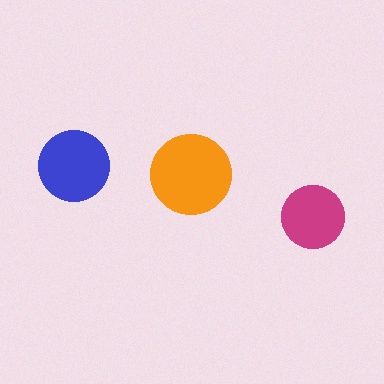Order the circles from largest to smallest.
the orange one, the blue one, the magenta one.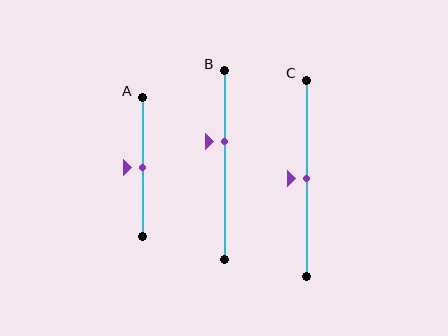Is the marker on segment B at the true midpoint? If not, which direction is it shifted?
No, the marker on segment B is shifted upward by about 13% of the segment length.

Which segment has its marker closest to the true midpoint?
Segment A has its marker closest to the true midpoint.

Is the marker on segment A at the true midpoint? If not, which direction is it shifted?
Yes, the marker on segment A is at the true midpoint.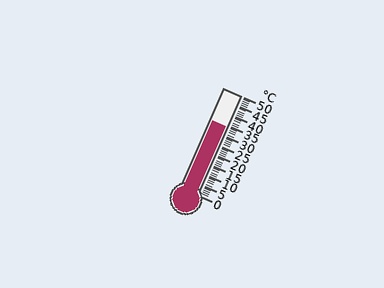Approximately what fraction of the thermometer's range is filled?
The thermometer is filled to approximately 70% of its range.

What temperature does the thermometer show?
The thermometer shows approximately 34°C.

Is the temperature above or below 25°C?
The temperature is above 25°C.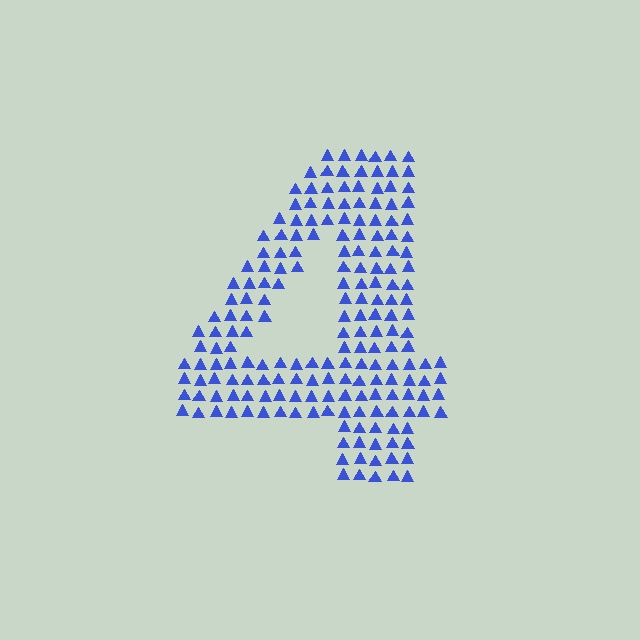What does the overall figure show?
The overall figure shows the digit 4.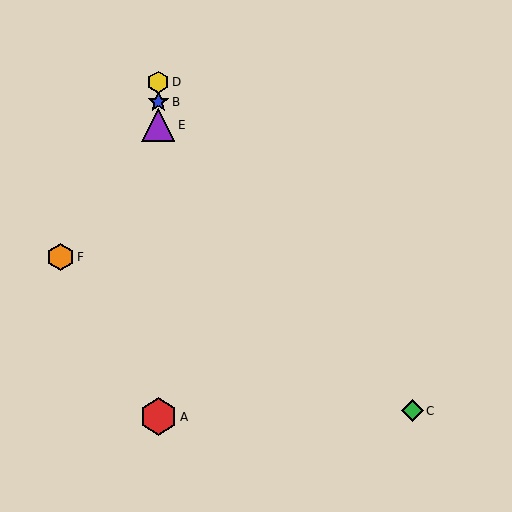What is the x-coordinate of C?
Object C is at x≈412.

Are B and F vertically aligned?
No, B is at x≈158 and F is at x≈60.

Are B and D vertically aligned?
Yes, both are at x≈158.